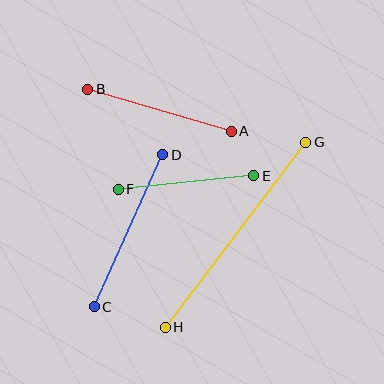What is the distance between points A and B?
The distance is approximately 149 pixels.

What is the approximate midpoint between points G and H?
The midpoint is at approximately (235, 235) pixels.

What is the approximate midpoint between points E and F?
The midpoint is at approximately (186, 182) pixels.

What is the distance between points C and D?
The distance is approximately 166 pixels.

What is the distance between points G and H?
The distance is approximately 232 pixels.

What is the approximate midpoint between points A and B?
The midpoint is at approximately (160, 110) pixels.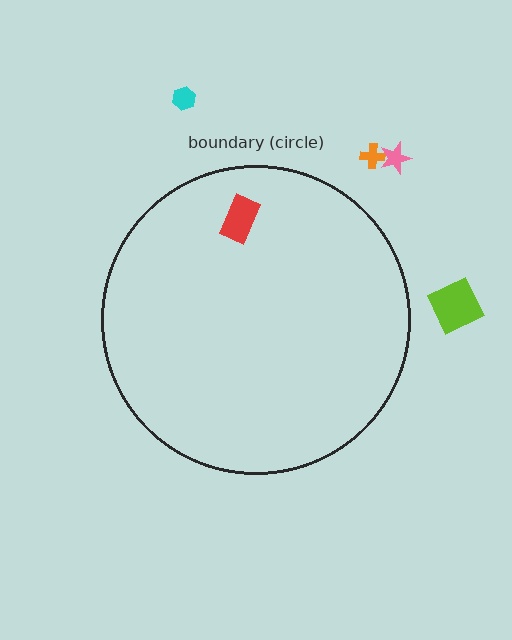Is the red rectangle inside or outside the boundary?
Inside.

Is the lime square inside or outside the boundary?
Outside.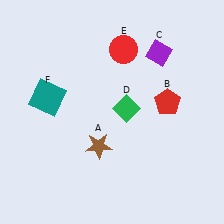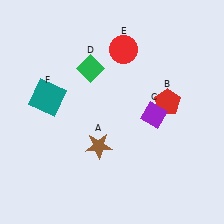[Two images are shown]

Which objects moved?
The objects that moved are: the purple diamond (C), the green diamond (D).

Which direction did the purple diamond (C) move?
The purple diamond (C) moved down.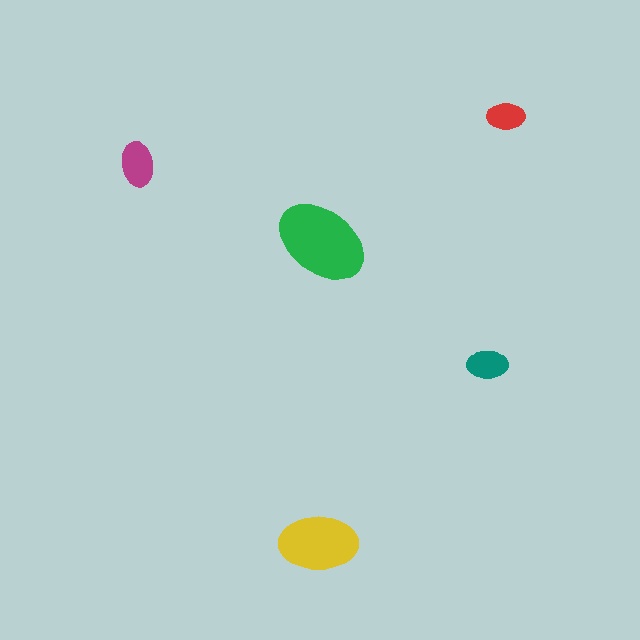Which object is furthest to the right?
The red ellipse is rightmost.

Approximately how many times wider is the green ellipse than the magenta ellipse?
About 2 times wider.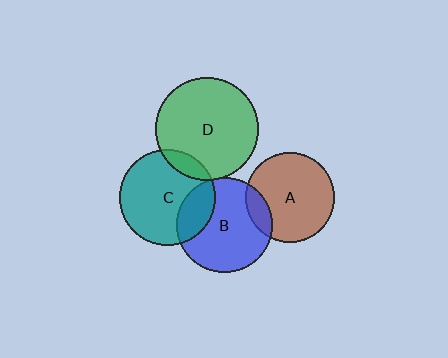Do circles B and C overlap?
Yes.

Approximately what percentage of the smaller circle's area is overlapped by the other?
Approximately 25%.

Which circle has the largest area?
Circle D (green).